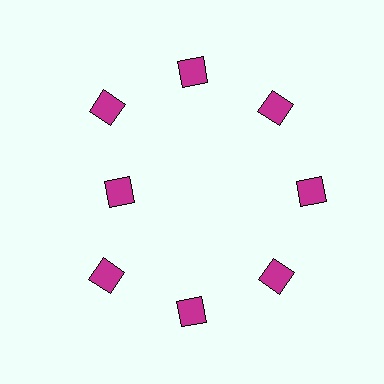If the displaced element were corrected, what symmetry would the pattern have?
It would have 8-fold rotational symmetry — the pattern would map onto itself every 45 degrees.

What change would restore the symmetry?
The symmetry would be restored by moving it outward, back onto the ring so that all 8 squares sit at equal angles and equal distance from the center.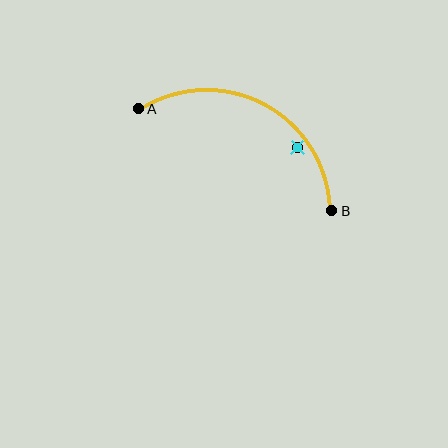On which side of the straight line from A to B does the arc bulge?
The arc bulges above the straight line connecting A and B.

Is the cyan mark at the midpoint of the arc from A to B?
No — the cyan mark does not lie on the arc at all. It sits slightly inside the curve.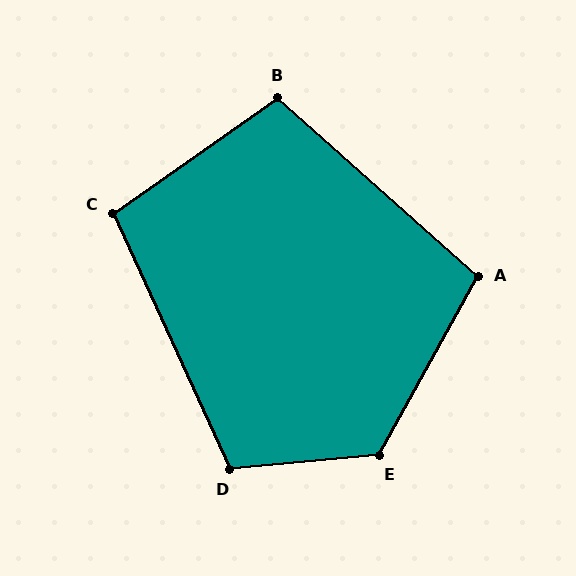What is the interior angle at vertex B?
Approximately 103 degrees (obtuse).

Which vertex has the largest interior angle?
E, at approximately 124 degrees.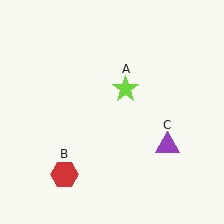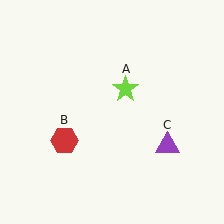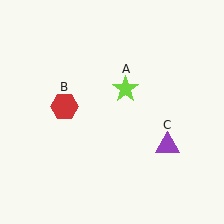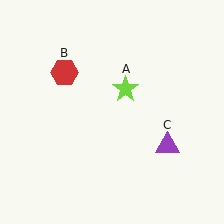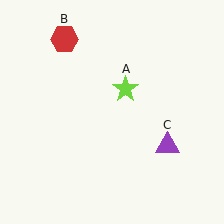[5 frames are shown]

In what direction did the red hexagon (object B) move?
The red hexagon (object B) moved up.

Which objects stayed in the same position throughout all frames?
Lime star (object A) and purple triangle (object C) remained stationary.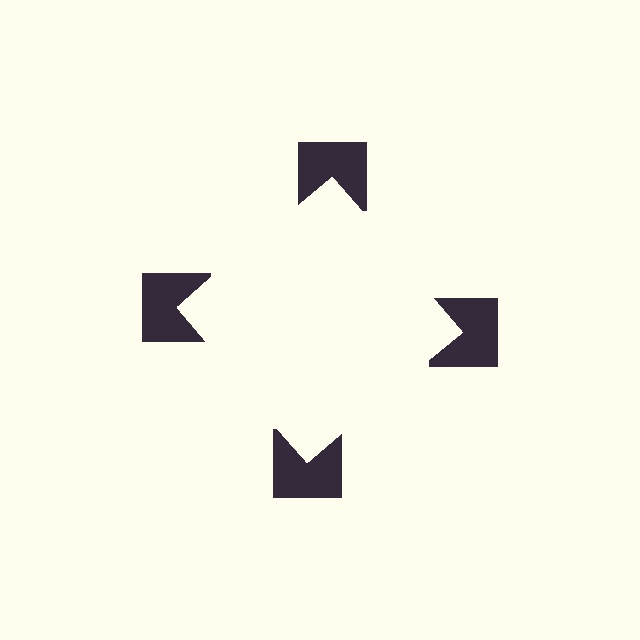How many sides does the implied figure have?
4 sides.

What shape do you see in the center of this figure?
An illusory square — its edges are inferred from the aligned wedge cuts in the notched squares, not physically drawn.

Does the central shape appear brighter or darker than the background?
It typically appears slightly brighter than the background, even though no actual brightness change is drawn.